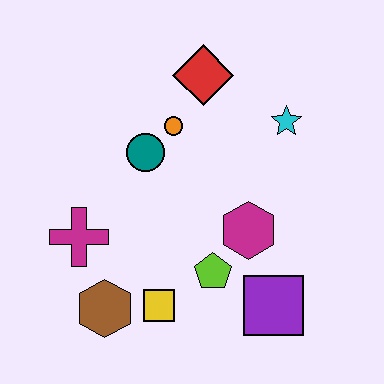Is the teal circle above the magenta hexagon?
Yes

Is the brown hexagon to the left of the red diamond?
Yes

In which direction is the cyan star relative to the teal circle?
The cyan star is to the right of the teal circle.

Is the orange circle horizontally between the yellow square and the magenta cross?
No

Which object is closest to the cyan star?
The red diamond is closest to the cyan star.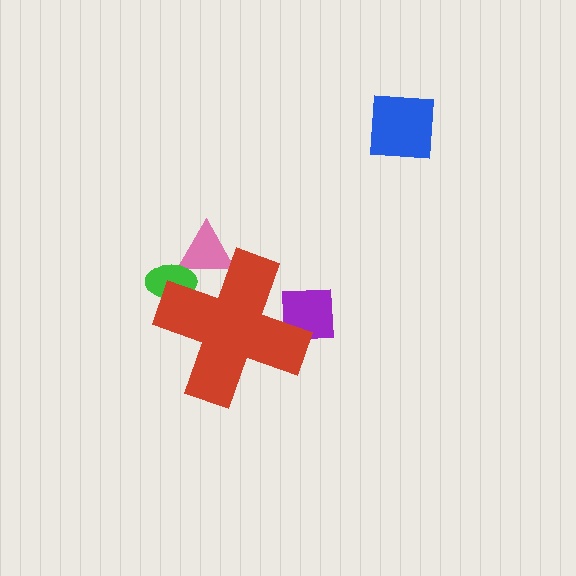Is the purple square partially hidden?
Yes, the purple square is partially hidden behind the red cross.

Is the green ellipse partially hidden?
Yes, the green ellipse is partially hidden behind the red cross.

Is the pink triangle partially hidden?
Yes, the pink triangle is partially hidden behind the red cross.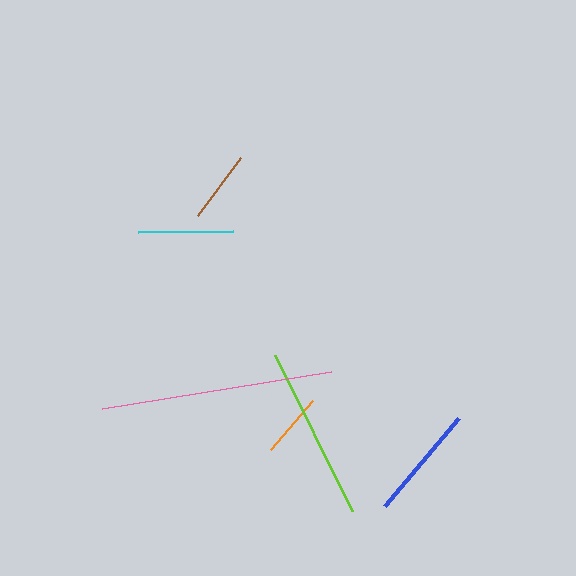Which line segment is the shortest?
The orange line is the shortest at approximately 64 pixels.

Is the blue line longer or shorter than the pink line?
The pink line is longer than the blue line.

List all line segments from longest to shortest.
From longest to shortest: pink, lime, blue, cyan, brown, orange.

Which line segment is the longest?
The pink line is the longest at approximately 232 pixels.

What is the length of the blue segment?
The blue segment is approximately 115 pixels long.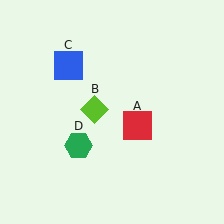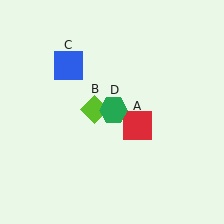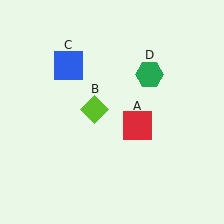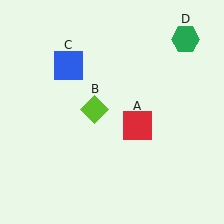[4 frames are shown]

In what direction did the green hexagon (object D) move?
The green hexagon (object D) moved up and to the right.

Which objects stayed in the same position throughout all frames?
Red square (object A) and lime diamond (object B) and blue square (object C) remained stationary.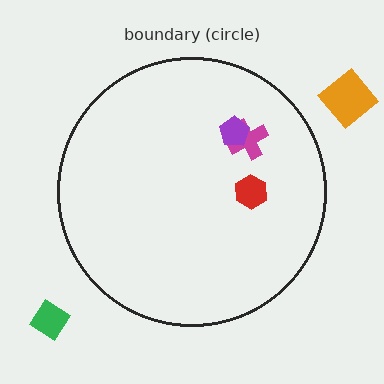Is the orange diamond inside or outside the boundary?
Outside.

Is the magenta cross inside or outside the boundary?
Inside.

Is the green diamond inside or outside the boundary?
Outside.